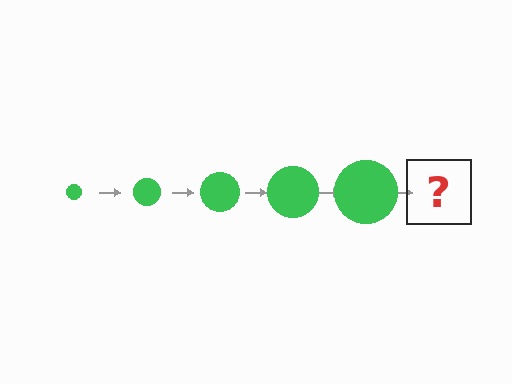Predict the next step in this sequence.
The next step is a green circle, larger than the previous one.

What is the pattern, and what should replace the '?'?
The pattern is that the circle gets progressively larger each step. The '?' should be a green circle, larger than the previous one.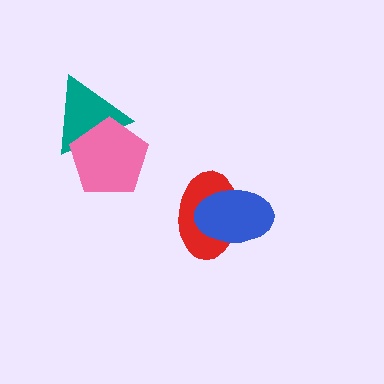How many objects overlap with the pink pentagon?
1 object overlaps with the pink pentagon.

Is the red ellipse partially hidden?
Yes, it is partially covered by another shape.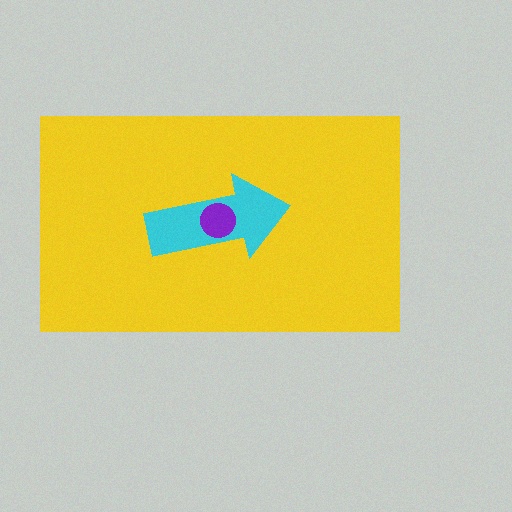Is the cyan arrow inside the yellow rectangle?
Yes.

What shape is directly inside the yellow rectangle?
The cyan arrow.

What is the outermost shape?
The yellow rectangle.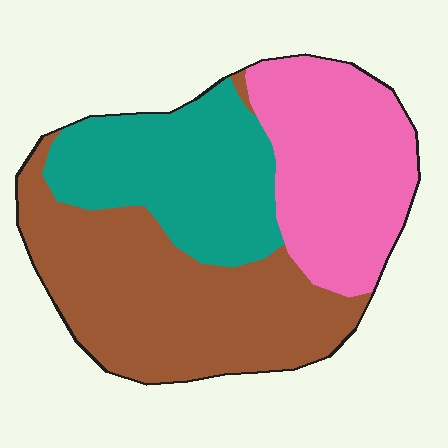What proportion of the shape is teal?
Teal takes up about one quarter (1/4) of the shape.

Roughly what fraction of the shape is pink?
Pink takes up about one third (1/3) of the shape.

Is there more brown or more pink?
Brown.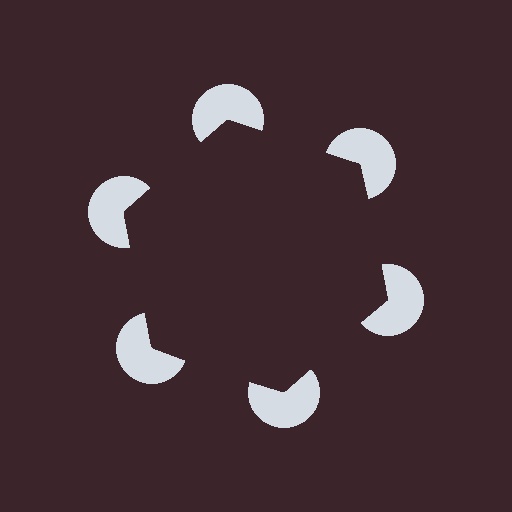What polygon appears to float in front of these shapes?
An illusory hexagon — its edges are inferred from the aligned wedge cuts in the pac-man discs, not physically drawn.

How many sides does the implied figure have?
6 sides.